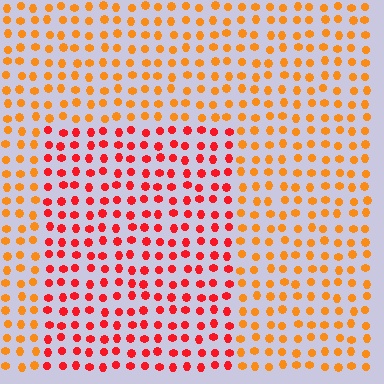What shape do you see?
I see a rectangle.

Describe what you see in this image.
The image is filled with small orange elements in a uniform arrangement. A rectangle-shaped region is visible where the elements are tinted to a slightly different hue, forming a subtle color boundary.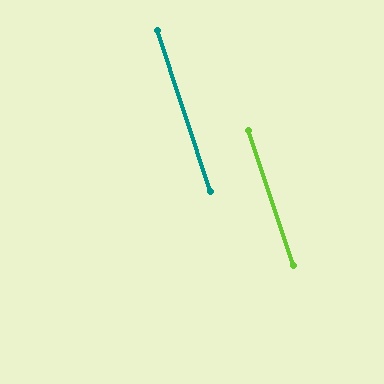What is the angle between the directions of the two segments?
Approximately 0 degrees.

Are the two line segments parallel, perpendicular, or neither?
Parallel — their directions differ by only 0.2°.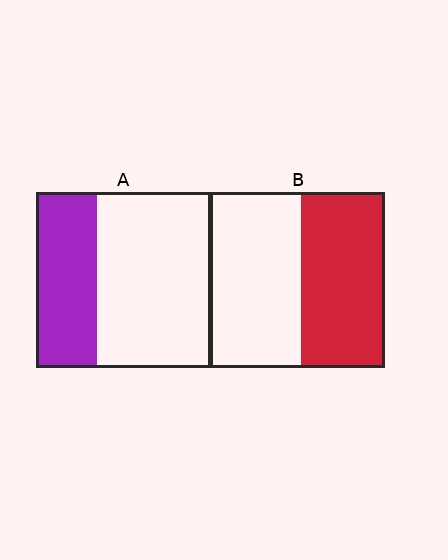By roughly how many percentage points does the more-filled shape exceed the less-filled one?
By roughly 15 percentage points (B over A).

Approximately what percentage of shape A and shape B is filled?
A is approximately 35% and B is approximately 50%.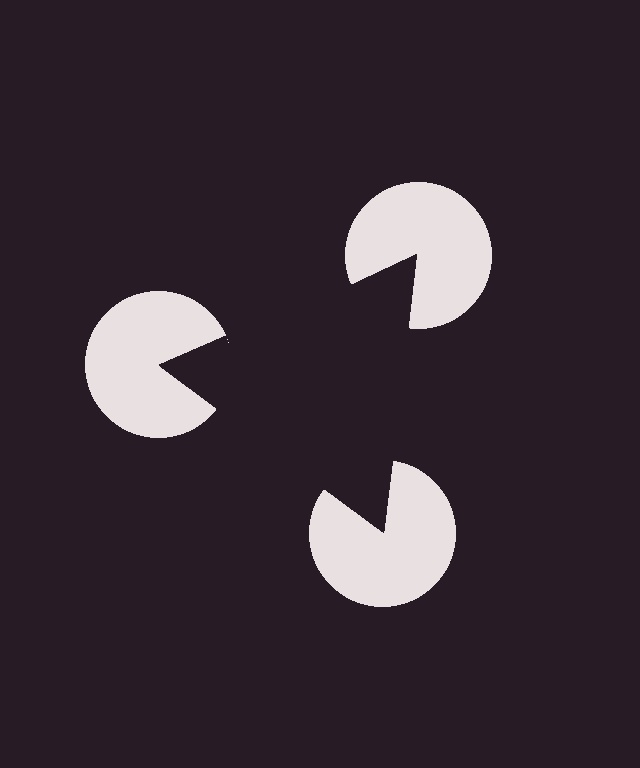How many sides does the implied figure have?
3 sides.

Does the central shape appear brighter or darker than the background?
It typically appears slightly darker than the background, even though no actual brightness change is drawn.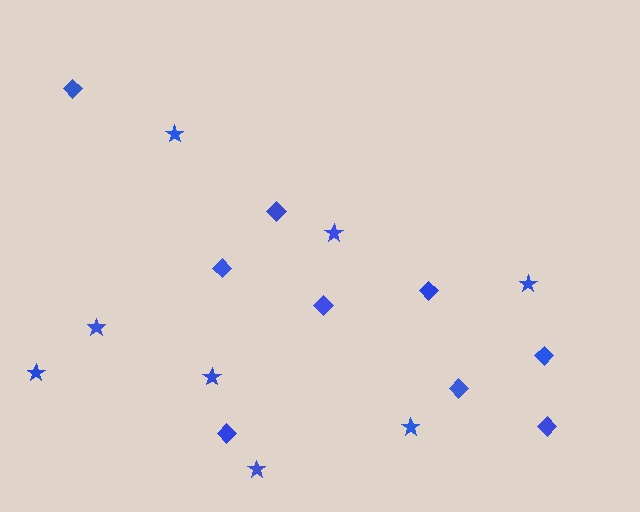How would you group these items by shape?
There are 2 groups: one group of diamonds (9) and one group of stars (8).